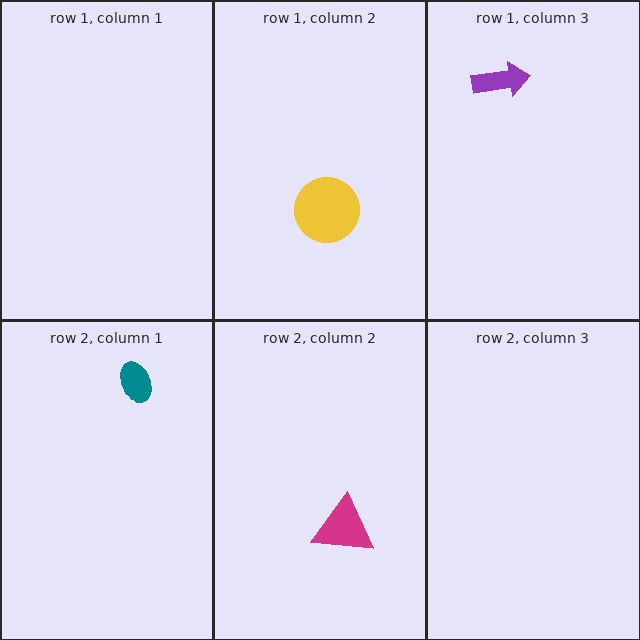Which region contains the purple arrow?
The row 1, column 3 region.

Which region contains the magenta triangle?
The row 2, column 2 region.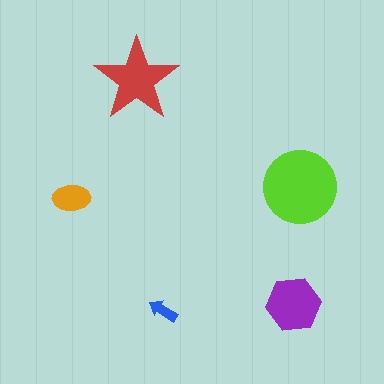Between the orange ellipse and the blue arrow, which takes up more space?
The orange ellipse.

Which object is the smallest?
The blue arrow.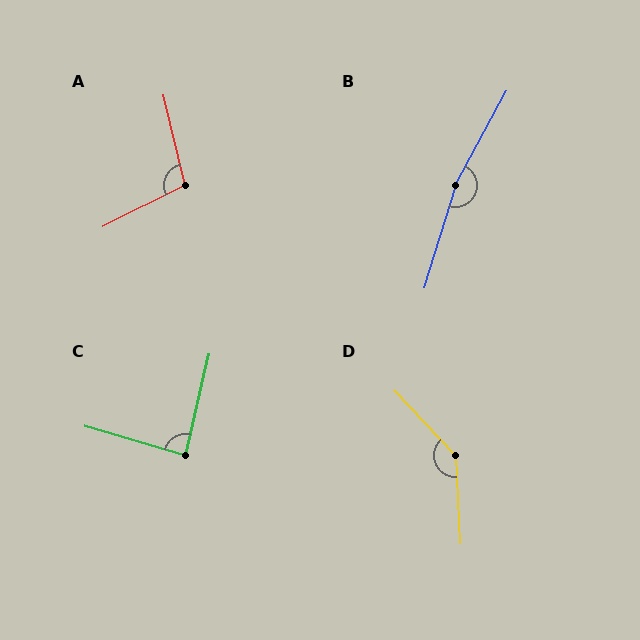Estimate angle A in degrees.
Approximately 103 degrees.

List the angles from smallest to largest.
C (87°), A (103°), D (140°), B (168°).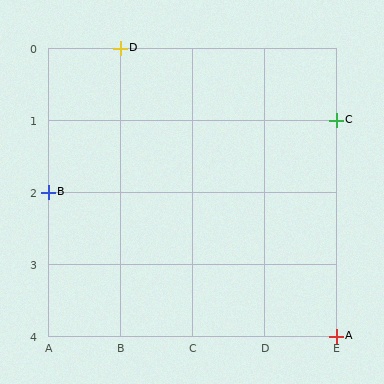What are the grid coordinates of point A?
Point A is at grid coordinates (E, 4).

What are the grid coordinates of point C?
Point C is at grid coordinates (E, 1).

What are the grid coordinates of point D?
Point D is at grid coordinates (B, 0).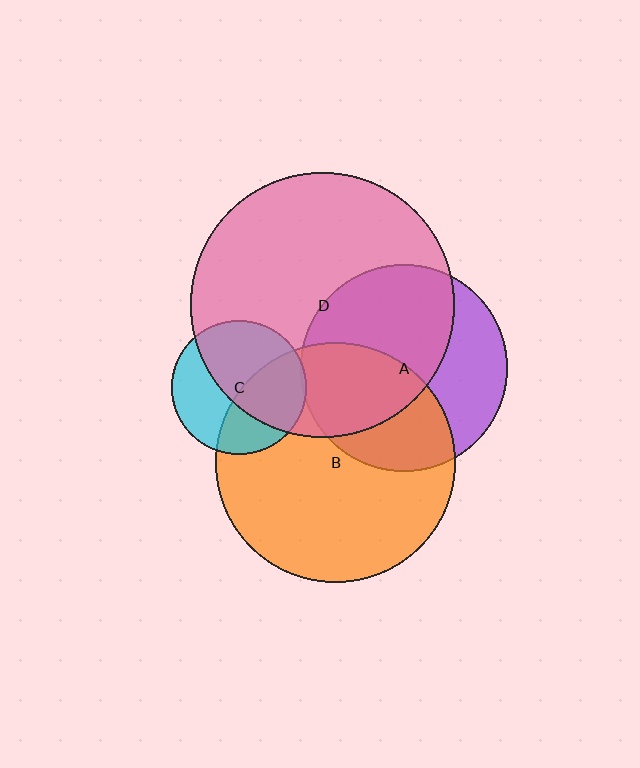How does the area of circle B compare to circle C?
Approximately 3.2 times.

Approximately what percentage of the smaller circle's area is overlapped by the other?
Approximately 30%.